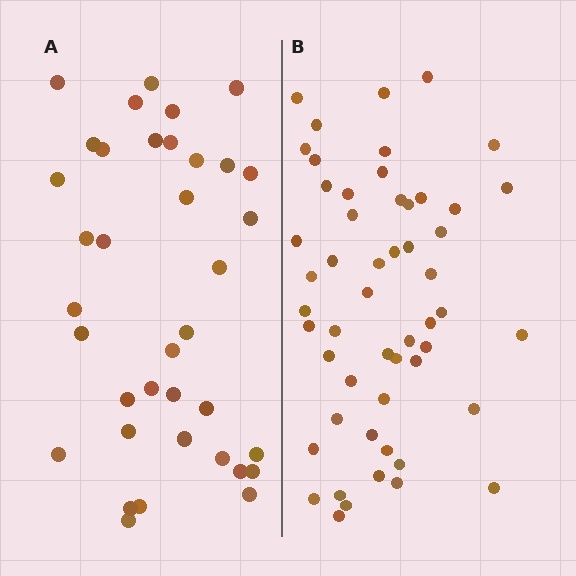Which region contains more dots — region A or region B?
Region B (the right region) has more dots.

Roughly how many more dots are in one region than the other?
Region B has approximately 15 more dots than region A.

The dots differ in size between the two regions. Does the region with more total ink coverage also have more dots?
No. Region A has more total ink coverage because its dots are larger, but region B actually contains more individual dots. Total area can be misleading — the number of items is what matters here.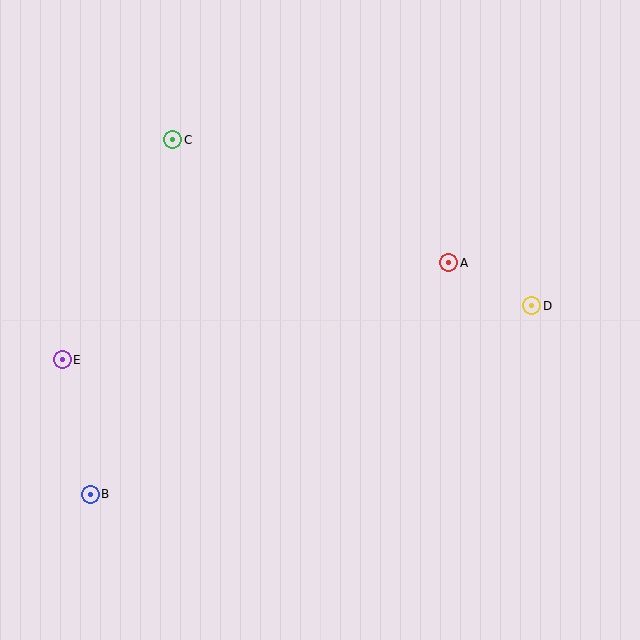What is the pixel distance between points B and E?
The distance between B and E is 137 pixels.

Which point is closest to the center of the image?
Point A at (449, 263) is closest to the center.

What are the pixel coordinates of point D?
Point D is at (532, 306).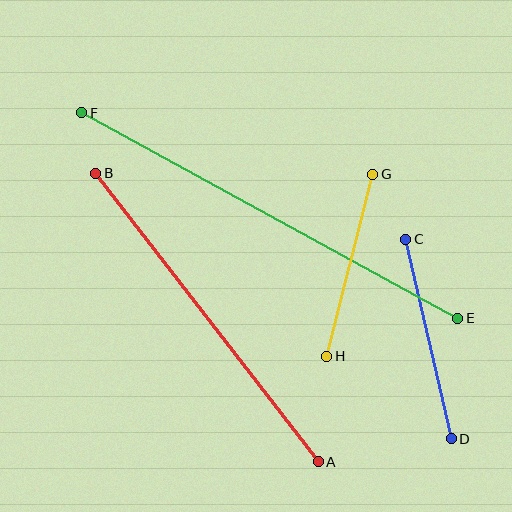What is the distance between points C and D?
The distance is approximately 205 pixels.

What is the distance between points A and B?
The distance is approximately 364 pixels.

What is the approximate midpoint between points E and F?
The midpoint is at approximately (270, 215) pixels.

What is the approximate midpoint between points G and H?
The midpoint is at approximately (350, 265) pixels.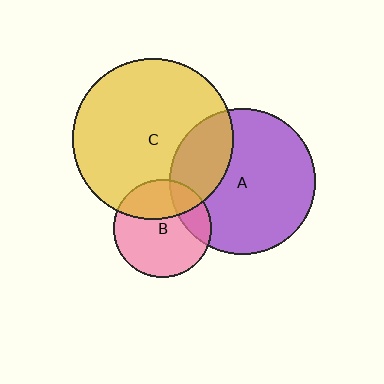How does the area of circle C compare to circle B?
Approximately 2.7 times.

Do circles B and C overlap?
Yes.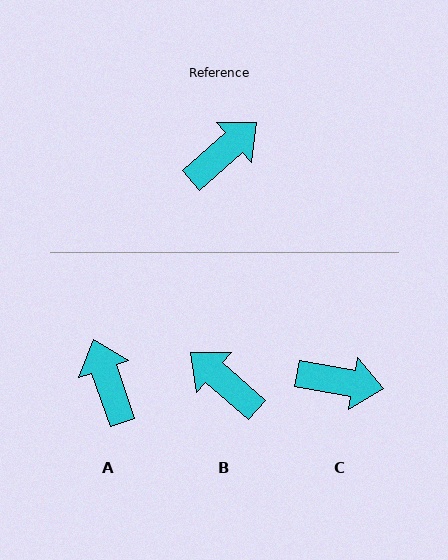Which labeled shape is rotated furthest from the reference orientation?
B, about 97 degrees away.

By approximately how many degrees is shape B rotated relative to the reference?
Approximately 97 degrees counter-clockwise.